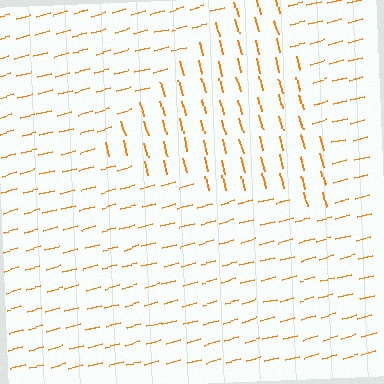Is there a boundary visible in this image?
Yes, there is a texture boundary formed by a change in line orientation.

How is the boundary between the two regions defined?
The boundary is defined purely by a change in line orientation (approximately 90 degrees difference). All lines are the same color and thickness.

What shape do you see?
I see a triangle.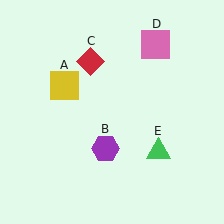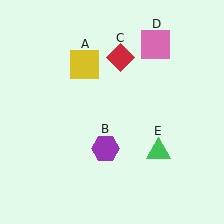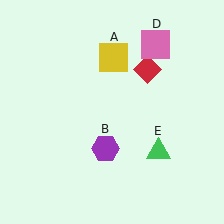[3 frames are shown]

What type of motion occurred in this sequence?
The yellow square (object A), red diamond (object C) rotated clockwise around the center of the scene.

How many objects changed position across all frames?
2 objects changed position: yellow square (object A), red diamond (object C).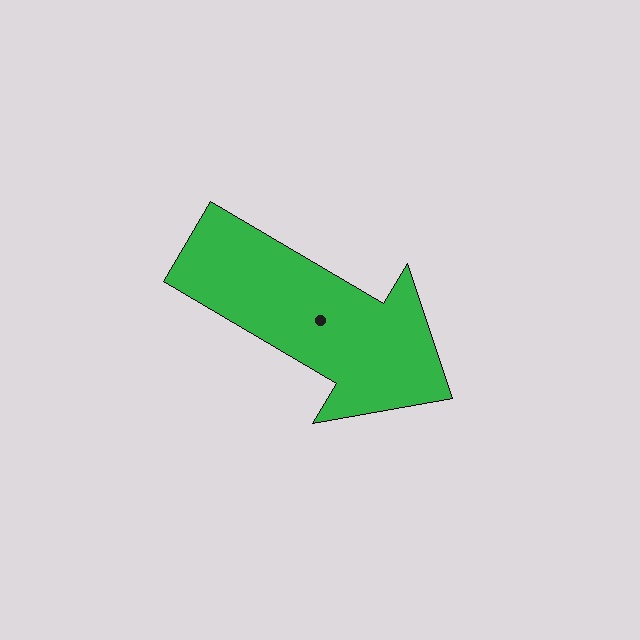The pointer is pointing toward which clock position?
Roughly 4 o'clock.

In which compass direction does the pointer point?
Southeast.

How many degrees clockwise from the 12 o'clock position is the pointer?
Approximately 121 degrees.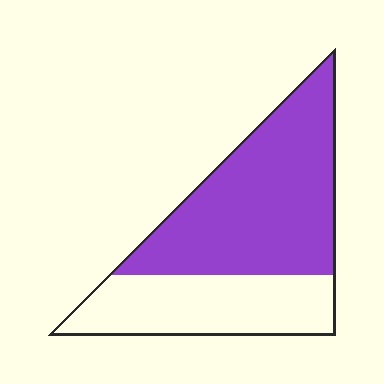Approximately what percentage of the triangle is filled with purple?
Approximately 60%.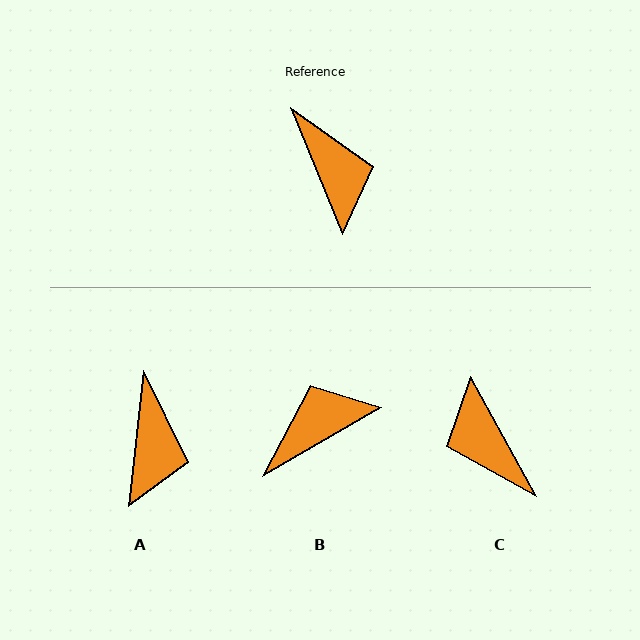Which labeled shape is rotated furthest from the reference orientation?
C, about 174 degrees away.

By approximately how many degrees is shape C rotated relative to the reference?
Approximately 174 degrees clockwise.